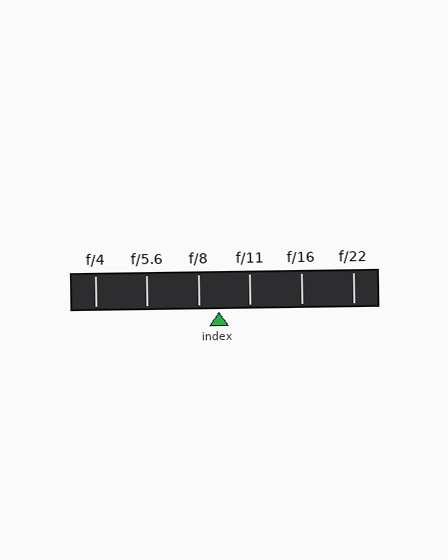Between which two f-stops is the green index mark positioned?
The index mark is between f/8 and f/11.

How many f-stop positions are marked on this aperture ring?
There are 6 f-stop positions marked.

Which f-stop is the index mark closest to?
The index mark is closest to f/8.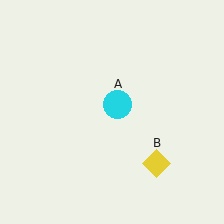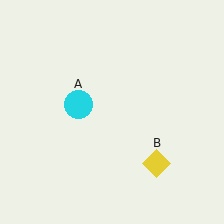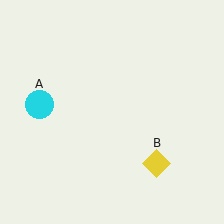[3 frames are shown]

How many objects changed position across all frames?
1 object changed position: cyan circle (object A).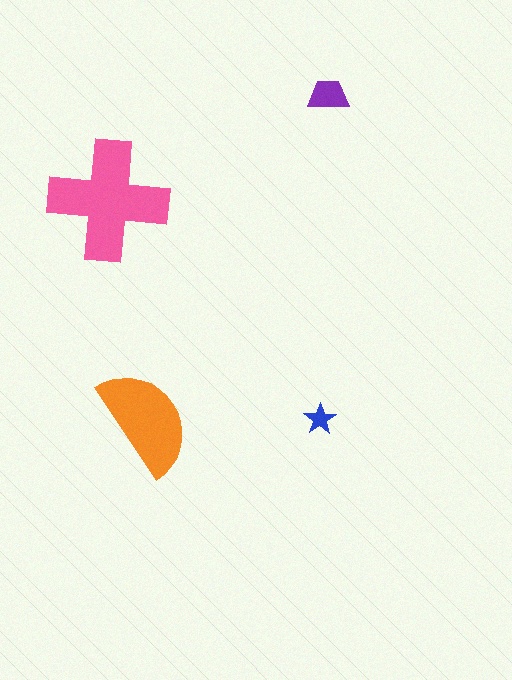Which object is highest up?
The purple trapezoid is topmost.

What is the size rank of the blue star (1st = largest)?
4th.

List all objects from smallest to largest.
The blue star, the purple trapezoid, the orange semicircle, the pink cross.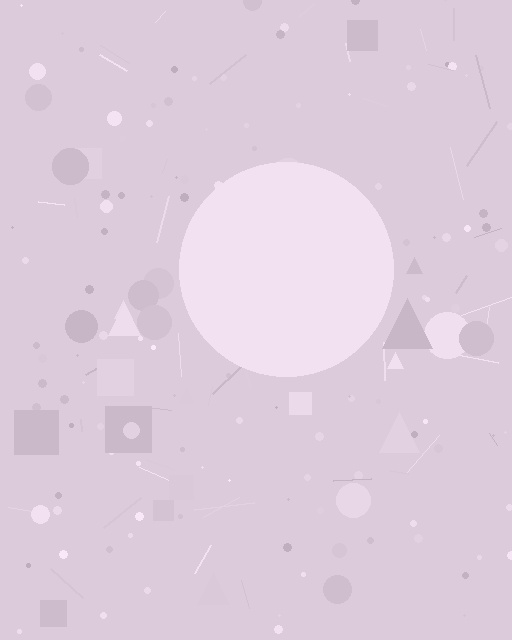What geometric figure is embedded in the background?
A circle is embedded in the background.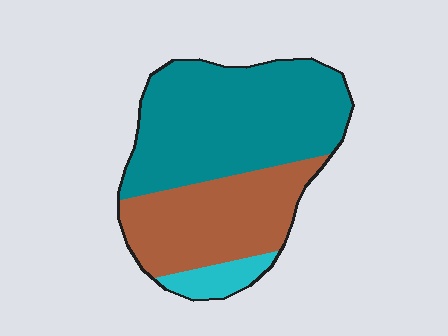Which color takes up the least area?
Cyan, at roughly 10%.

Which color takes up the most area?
Teal, at roughly 55%.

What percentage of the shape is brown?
Brown takes up about three eighths (3/8) of the shape.